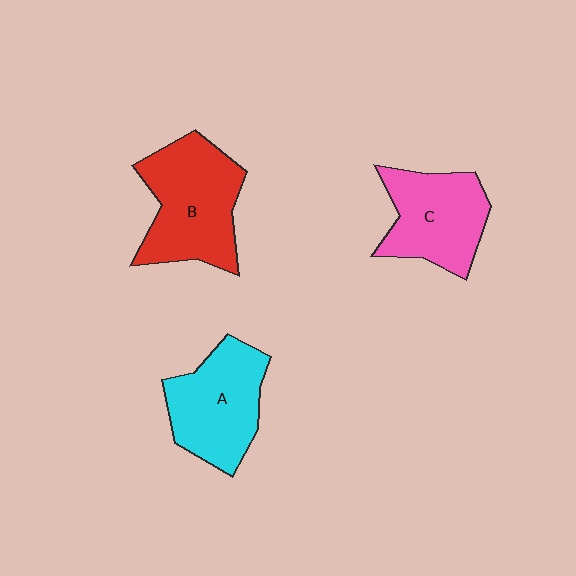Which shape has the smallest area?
Shape C (pink).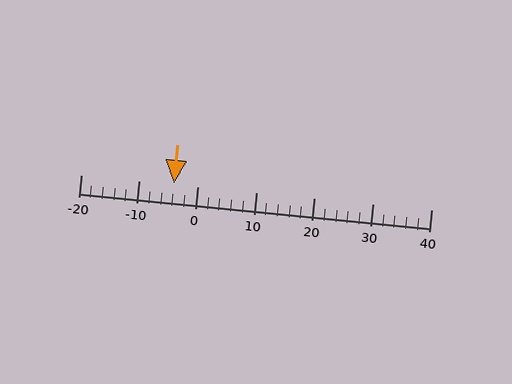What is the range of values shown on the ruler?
The ruler shows values from -20 to 40.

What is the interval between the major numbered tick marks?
The major tick marks are spaced 10 units apart.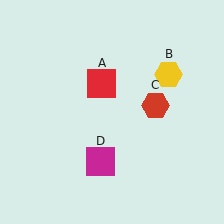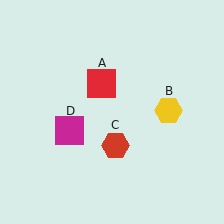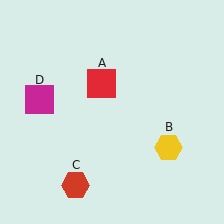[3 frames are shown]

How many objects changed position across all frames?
3 objects changed position: yellow hexagon (object B), red hexagon (object C), magenta square (object D).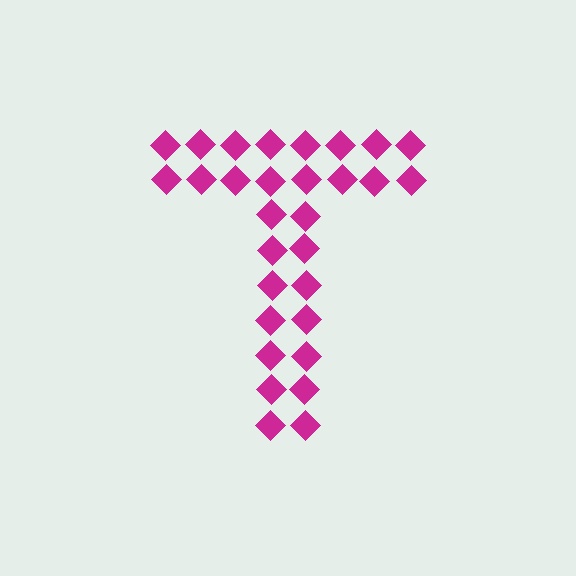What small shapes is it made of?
It is made of small diamonds.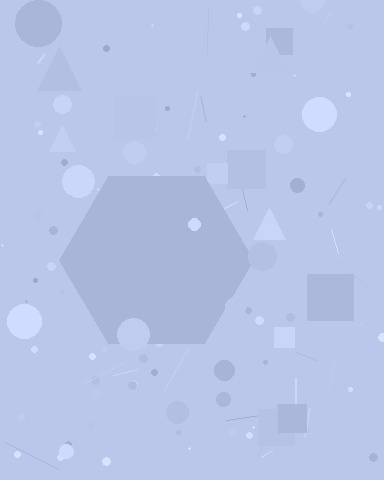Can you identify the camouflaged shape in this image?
The camouflaged shape is a hexagon.